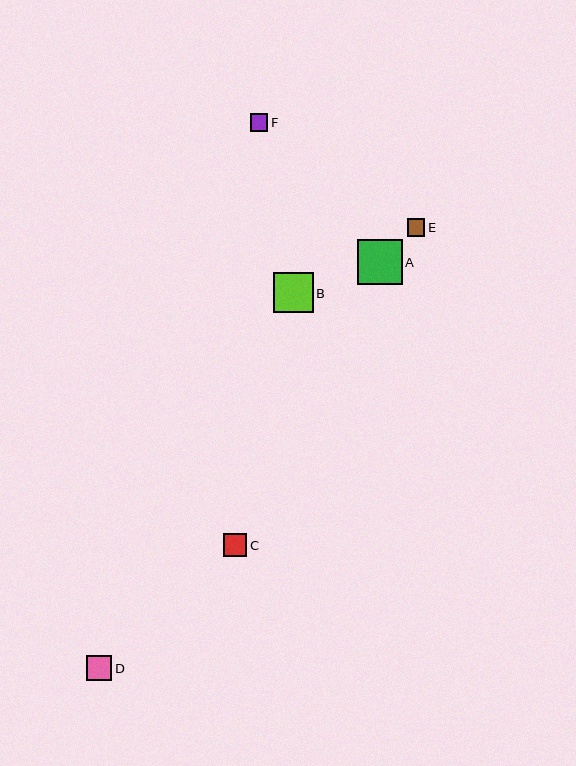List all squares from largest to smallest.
From largest to smallest: A, B, D, C, F, E.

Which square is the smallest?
Square E is the smallest with a size of approximately 18 pixels.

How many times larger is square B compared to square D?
Square B is approximately 1.6 times the size of square D.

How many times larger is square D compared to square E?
Square D is approximately 1.4 times the size of square E.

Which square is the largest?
Square A is the largest with a size of approximately 45 pixels.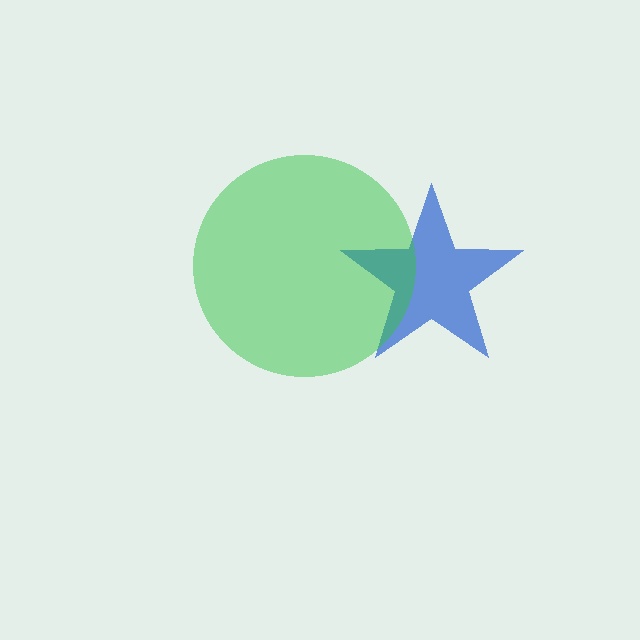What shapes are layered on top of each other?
The layered shapes are: a blue star, a green circle.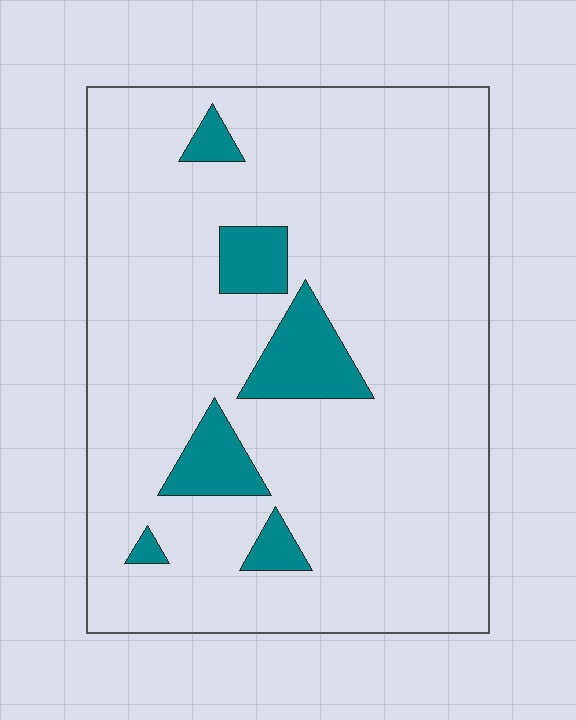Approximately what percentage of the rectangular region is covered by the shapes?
Approximately 10%.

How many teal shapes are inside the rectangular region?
6.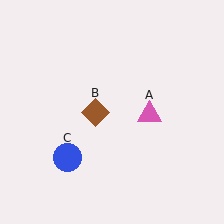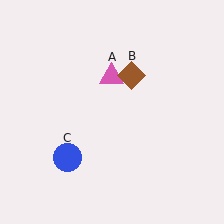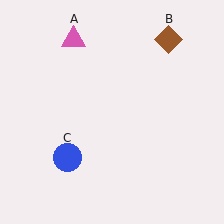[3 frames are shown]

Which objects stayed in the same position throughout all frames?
Blue circle (object C) remained stationary.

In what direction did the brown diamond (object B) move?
The brown diamond (object B) moved up and to the right.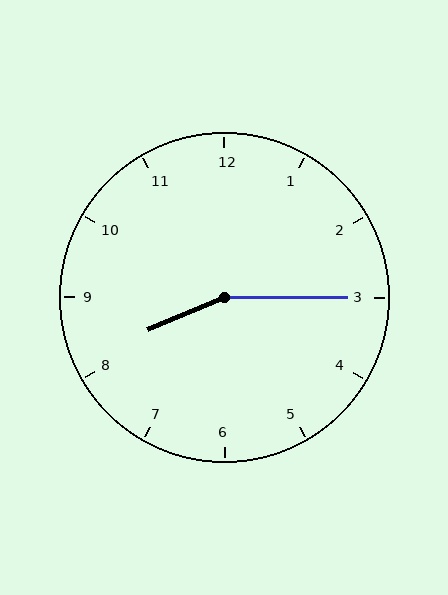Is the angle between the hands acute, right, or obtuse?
It is obtuse.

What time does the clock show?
8:15.